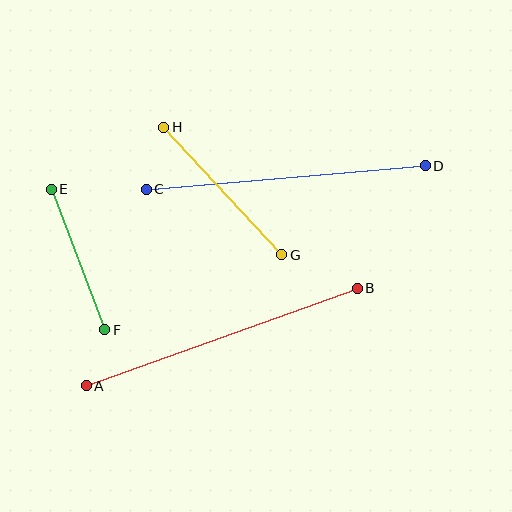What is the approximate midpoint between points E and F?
The midpoint is at approximately (78, 260) pixels.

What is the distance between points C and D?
The distance is approximately 280 pixels.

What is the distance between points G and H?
The distance is approximately 174 pixels.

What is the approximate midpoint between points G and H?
The midpoint is at approximately (223, 191) pixels.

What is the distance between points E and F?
The distance is approximately 151 pixels.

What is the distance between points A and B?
The distance is approximately 288 pixels.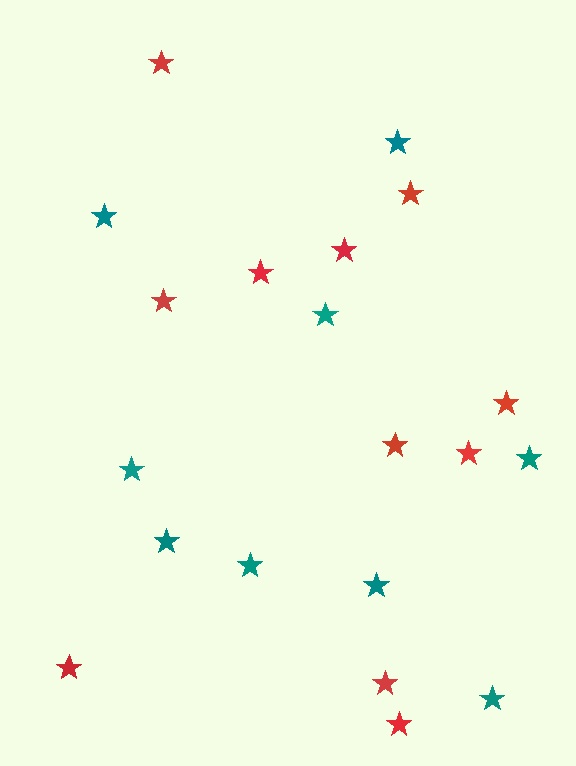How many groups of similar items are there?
There are 2 groups: one group of red stars (11) and one group of teal stars (9).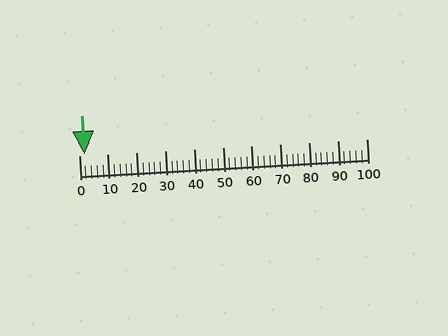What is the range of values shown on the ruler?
The ruler shows values from 0 to 100.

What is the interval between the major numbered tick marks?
The major tick marks are spaced 10 units apart.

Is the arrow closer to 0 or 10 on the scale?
The arrow is closer to 0.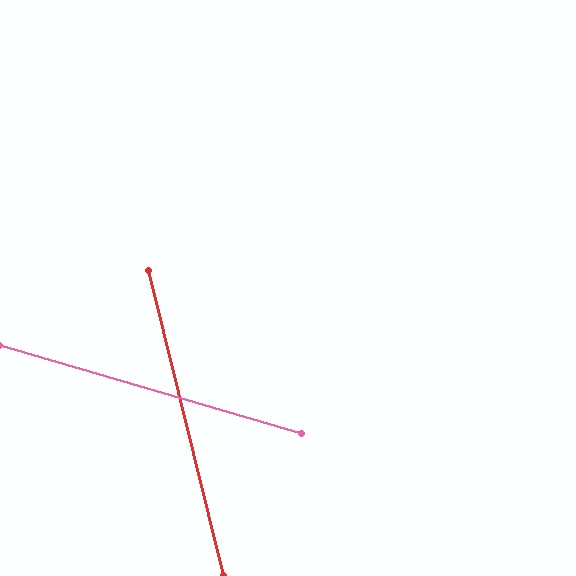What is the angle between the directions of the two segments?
Approximately 60 degrees.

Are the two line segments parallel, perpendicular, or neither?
Neither parallel nor perpendicular — they differ by about 60°.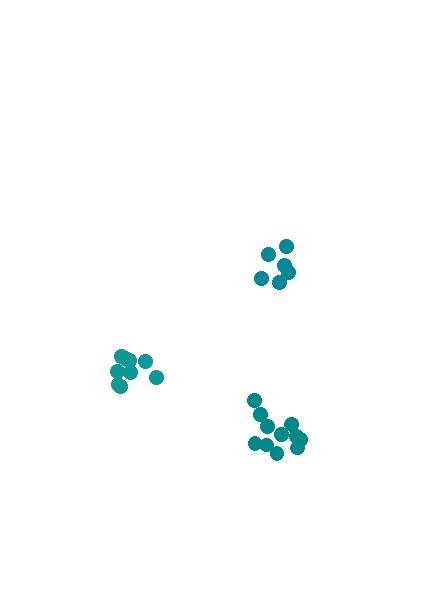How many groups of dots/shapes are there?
There are 3 groups.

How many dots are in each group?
Group 1: 7 dots, Group 2: 11 dots, Group 3: 9 dots (27 total).